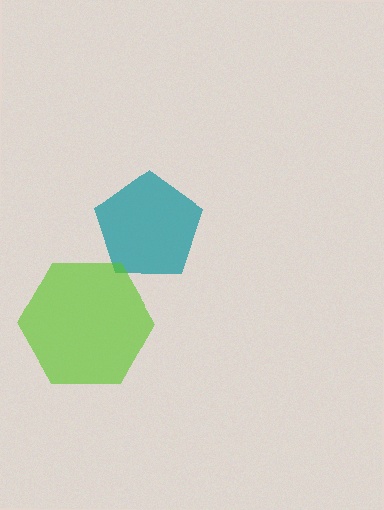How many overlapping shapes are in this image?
There are 2 overlapping shapes in the image.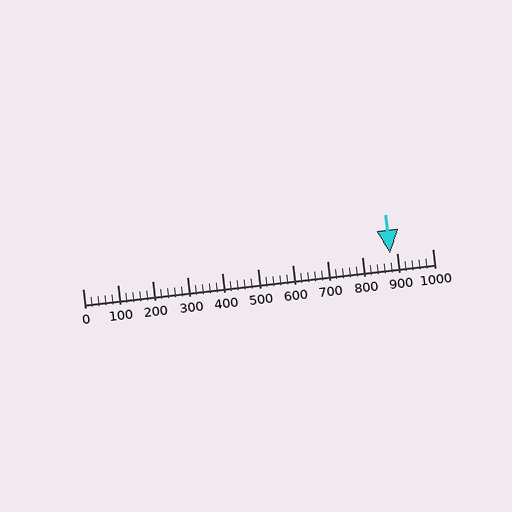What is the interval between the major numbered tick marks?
The major tick marks are spaced 100 units apart.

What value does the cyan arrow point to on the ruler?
The cyan arrow points to approximately 880.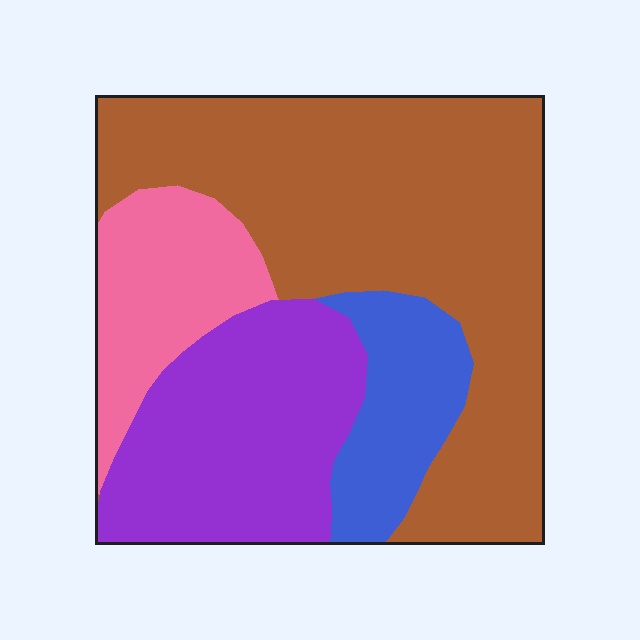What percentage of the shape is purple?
Purple covers about 25% of the shape.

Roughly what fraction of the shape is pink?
Pink takes up about one eighth (1/8) of the shape.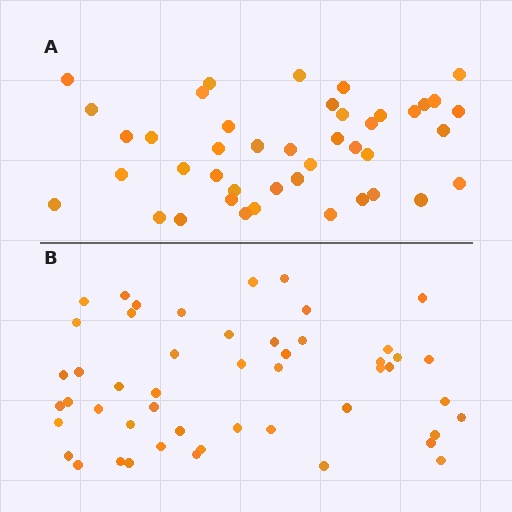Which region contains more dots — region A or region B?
Region B (the bottom region) has more dots.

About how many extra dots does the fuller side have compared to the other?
Region B has roughly 8 or so more dots than region A.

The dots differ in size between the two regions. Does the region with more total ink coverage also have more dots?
No. Region A has more total ink coverage because its dots are larger, but region B actually contains more individual dots. Total area can be misleading — the number of items is what matters here.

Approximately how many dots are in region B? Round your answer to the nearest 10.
About 50 dots.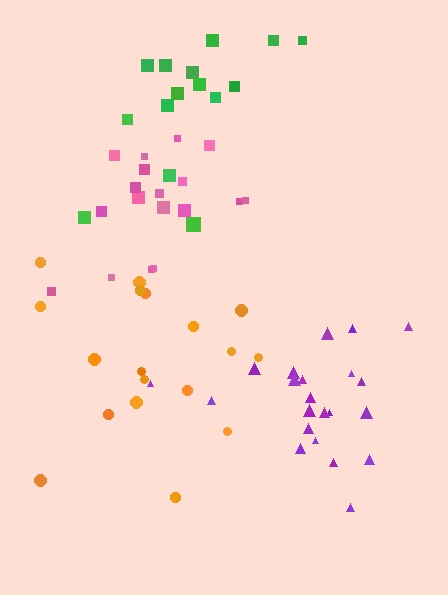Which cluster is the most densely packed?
Purple.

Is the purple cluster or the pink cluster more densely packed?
Purple.